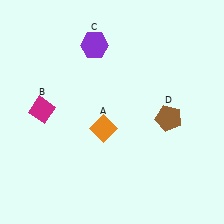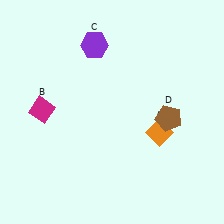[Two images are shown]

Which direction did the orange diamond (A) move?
The orange diamond (A) moved right.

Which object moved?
The orange diamond (A) moved right.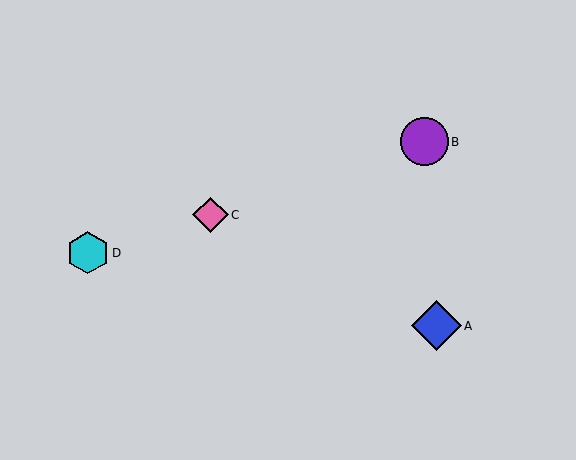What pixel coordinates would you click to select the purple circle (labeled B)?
Click at (424, 142) to select the purple circle B.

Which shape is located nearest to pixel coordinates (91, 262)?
The cyan hexagon (labeled D) at (88, 253) is nearest to that location.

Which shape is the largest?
The blue diamond (labeled A) is the largest.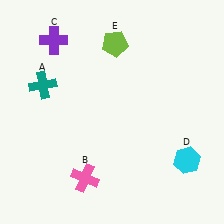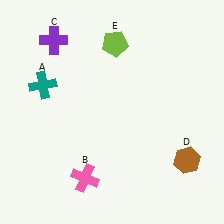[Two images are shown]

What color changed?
The hexagon (D) changed from cyan in Image 1 to brown in Image 2.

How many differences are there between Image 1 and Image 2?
There is 1 difference between the two images.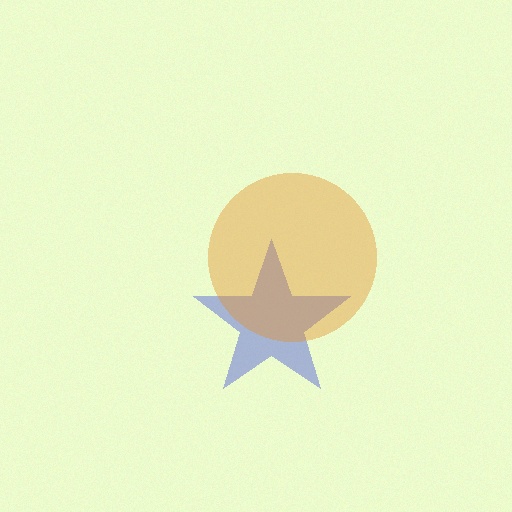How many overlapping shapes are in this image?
There are 2 overlapping shapes in the image.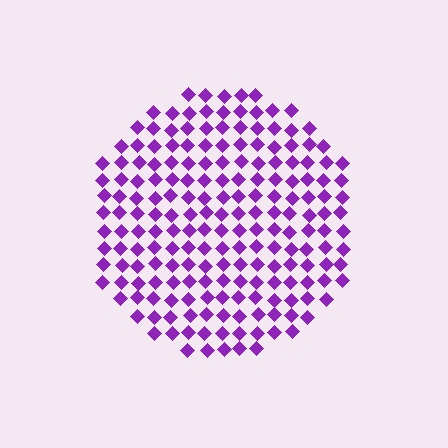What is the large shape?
The large shape is a circle.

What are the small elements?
The small elements are diamonds.